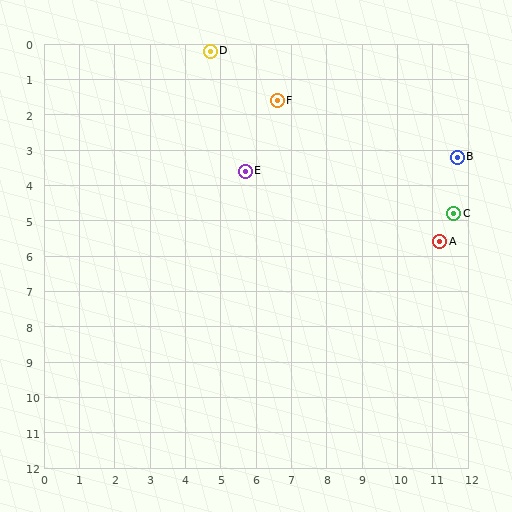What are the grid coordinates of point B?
Point B is at approximately (11.7, 3.2).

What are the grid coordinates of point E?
Point E is at approximately (5.7, 3.6).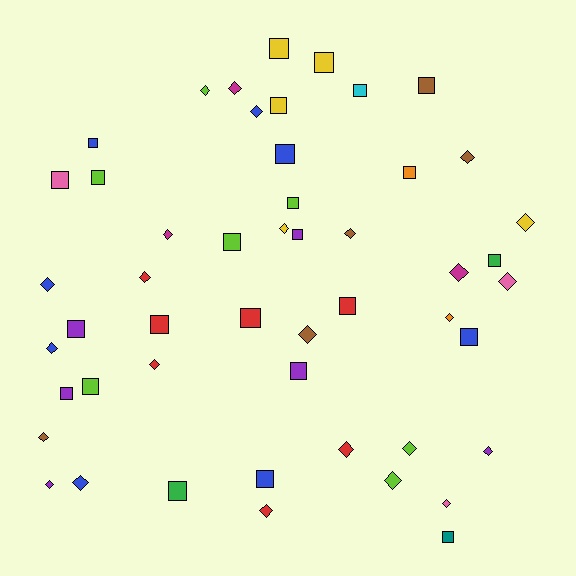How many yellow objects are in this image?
There are 5 yellow objects.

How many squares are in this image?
There are 25 squares.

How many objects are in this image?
There are 50 objects.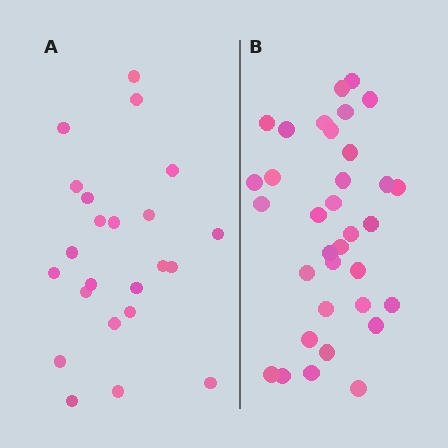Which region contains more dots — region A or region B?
Region B (the right region) has more dots.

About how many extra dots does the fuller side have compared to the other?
Region B has roughly 12 or so more dots than region A.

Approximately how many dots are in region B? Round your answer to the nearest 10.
About 30 dots. (The exact count is 34, which rounds to 30.)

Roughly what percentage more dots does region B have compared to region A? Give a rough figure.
About 50% more.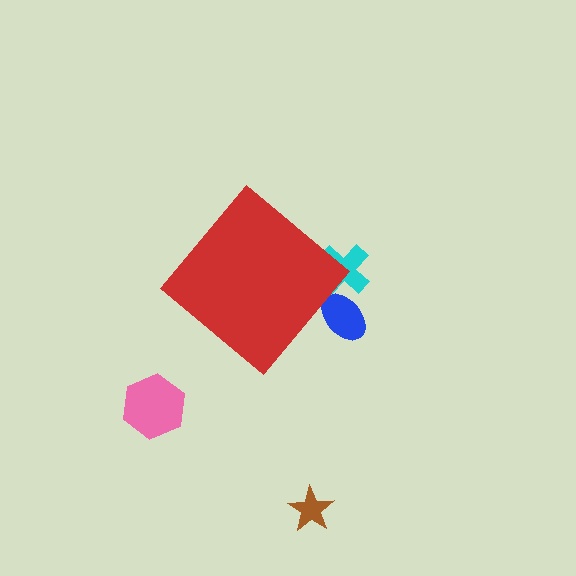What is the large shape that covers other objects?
A red diamond.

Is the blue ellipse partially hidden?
Yes, the blue ellipse is partially hidden behind the red diamond.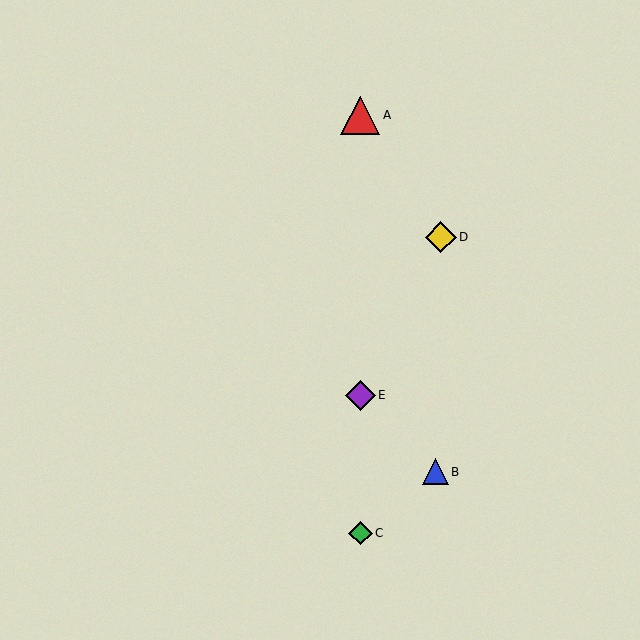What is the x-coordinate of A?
Object A is at x≈360.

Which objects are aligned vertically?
Objects A, C, E are aligned vertically.